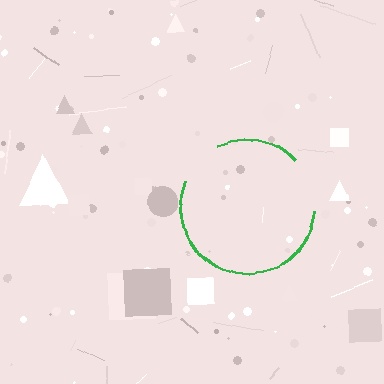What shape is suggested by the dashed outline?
The dashed outline suggests a circle.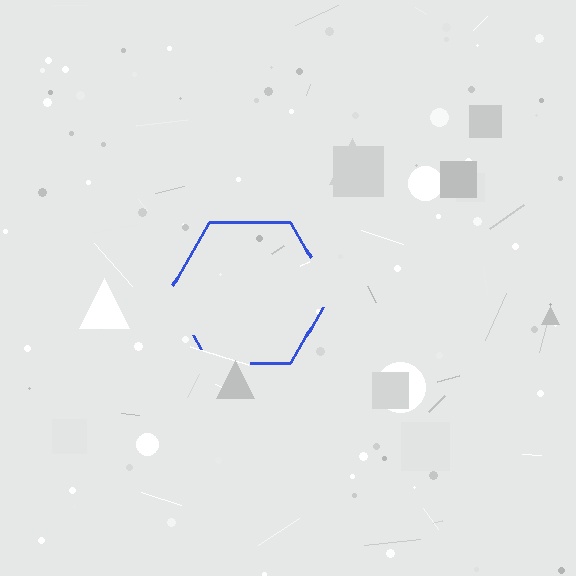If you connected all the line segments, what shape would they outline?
They would outline a hexagon.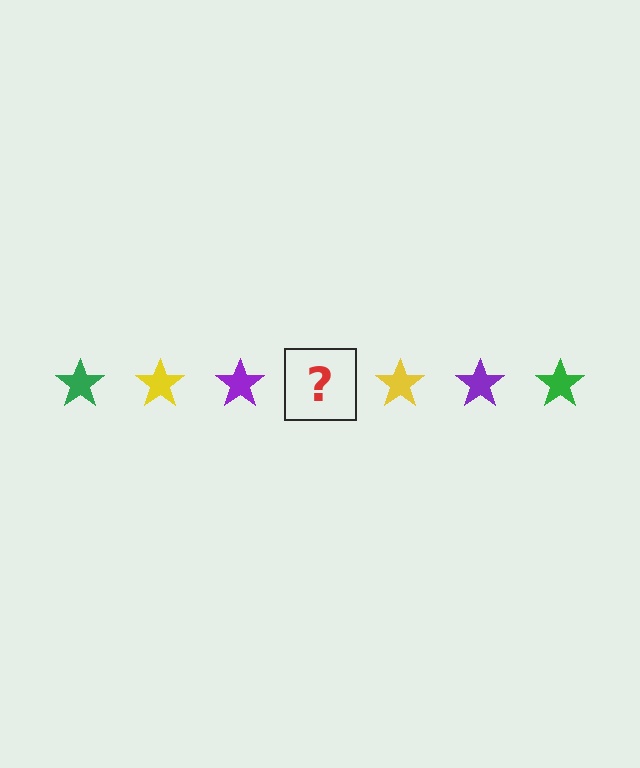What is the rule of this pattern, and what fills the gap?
The rule is that the pattern cycles through green, yellow, purple stars. The gap should be filled with a green star.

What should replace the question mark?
The question mark should be replaced with a green star.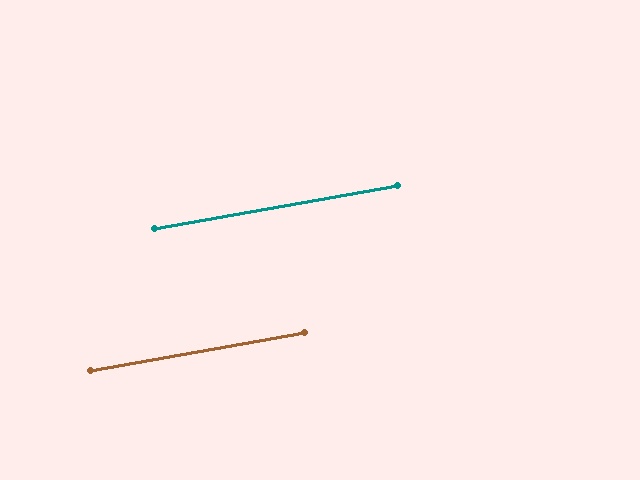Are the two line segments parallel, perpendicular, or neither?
Parallel — their directions differ by only 0.1°.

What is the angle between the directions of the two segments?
Approximately 0 degrees.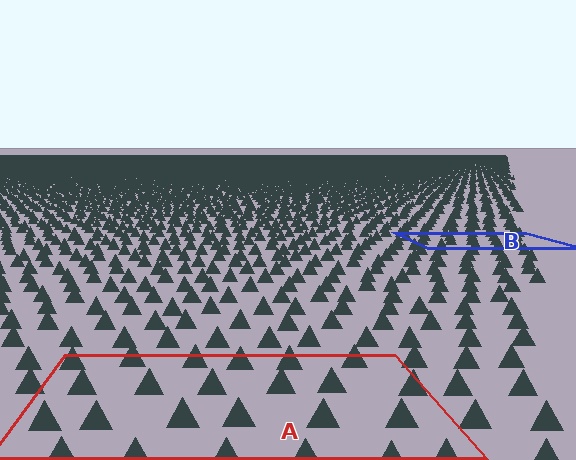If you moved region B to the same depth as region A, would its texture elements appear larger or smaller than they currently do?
They would appear larger. At a closer depth, the same texture elements are projected at a bigger on-screen size.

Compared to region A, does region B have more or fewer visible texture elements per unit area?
Region B has more texture elements per unit area — they are packed more densely because it is farther away.